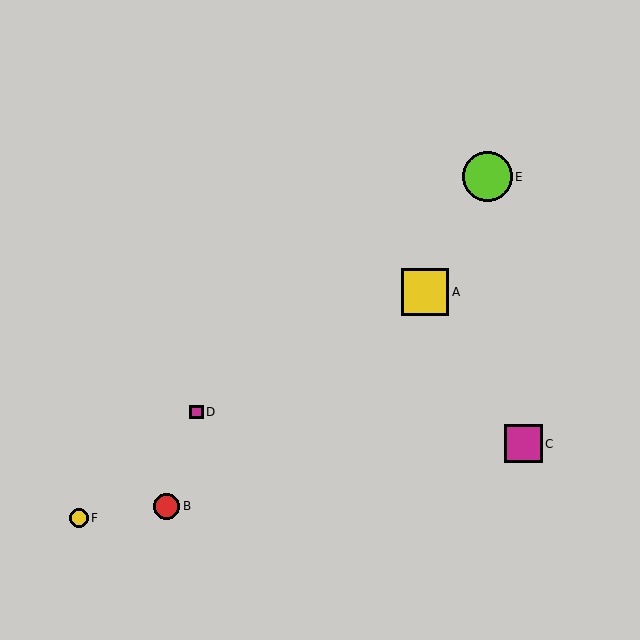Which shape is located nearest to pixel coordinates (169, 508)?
The red circle (labeled B) at (167, 506) is nearest to that location.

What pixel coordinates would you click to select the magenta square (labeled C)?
Click at (523, 444) to select the magenta square C.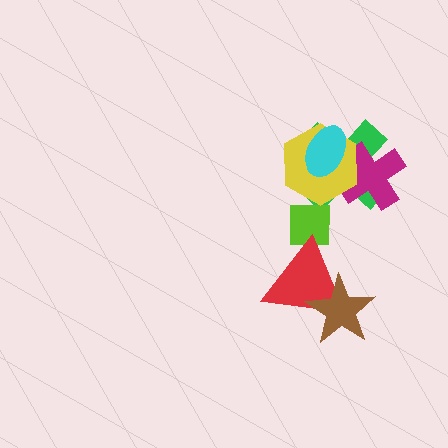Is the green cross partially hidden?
Yes, it is partially covered by another shape.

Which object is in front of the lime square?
The red triangle is in front of the lime square.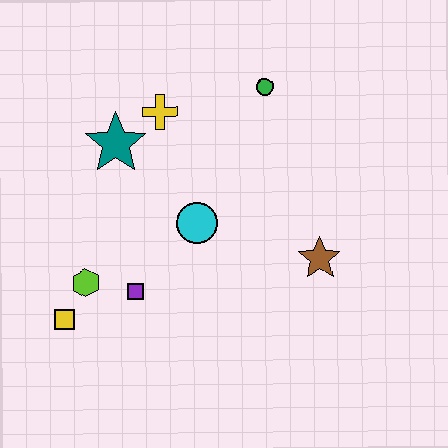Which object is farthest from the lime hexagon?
The green circle is farthest from the lime hexagon.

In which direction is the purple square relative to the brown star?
The purple square is to the left of the brown star.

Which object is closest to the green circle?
The yellow cross is closest to the green circle.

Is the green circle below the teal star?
No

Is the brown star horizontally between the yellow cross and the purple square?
No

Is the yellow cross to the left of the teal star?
No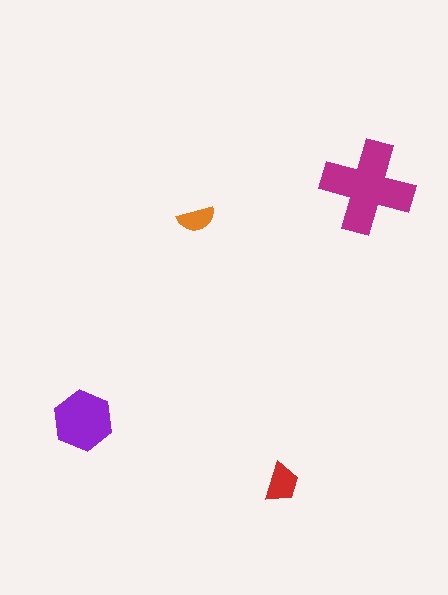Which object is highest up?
The magenta cross is topmost.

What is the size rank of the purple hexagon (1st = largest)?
2nd.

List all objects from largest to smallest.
The magenta cross, the purple hexagon, the red trapezoid, the orange semicircle.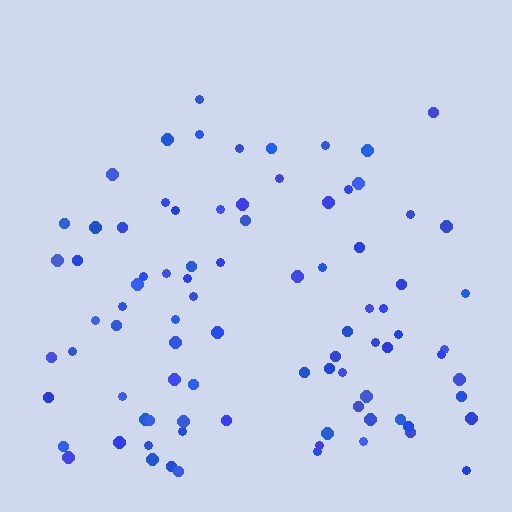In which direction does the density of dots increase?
From top to bottom, with the bottom side densest.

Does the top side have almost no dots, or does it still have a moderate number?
Still a moderate number, just noticeably fewer than the bottom.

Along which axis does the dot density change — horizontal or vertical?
Vertical.